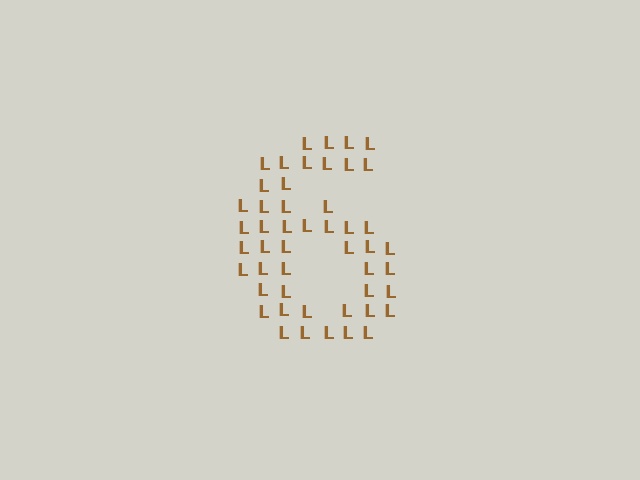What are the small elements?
The small elements are letter L's.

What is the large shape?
The large shape is the digit 6.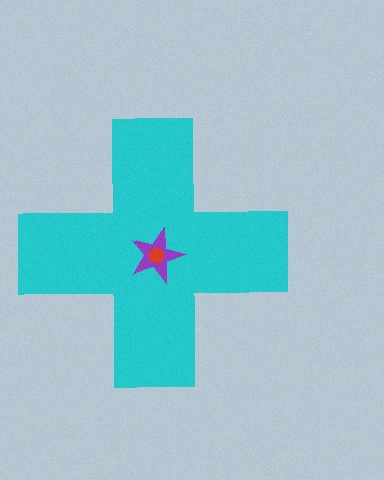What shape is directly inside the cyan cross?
The purple star.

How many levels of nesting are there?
3.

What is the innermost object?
The red circle.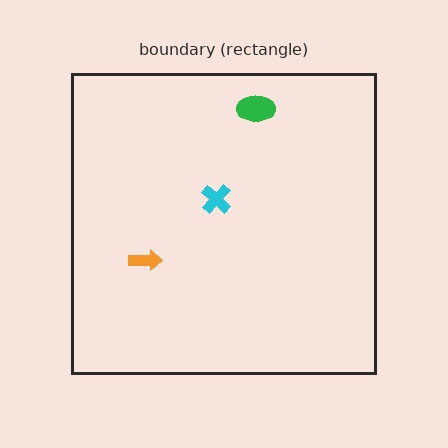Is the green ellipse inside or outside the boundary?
Inside.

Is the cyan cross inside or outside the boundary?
Inside.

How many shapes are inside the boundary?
3 inside, 0 outside.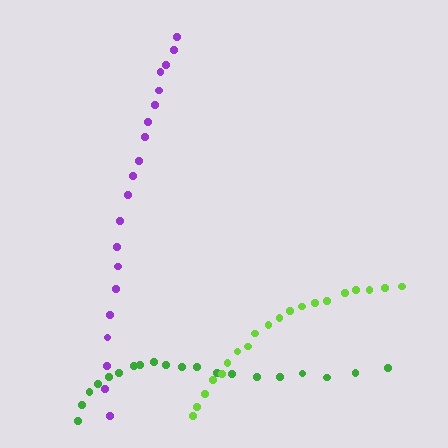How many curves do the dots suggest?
There are 3 distinct paths.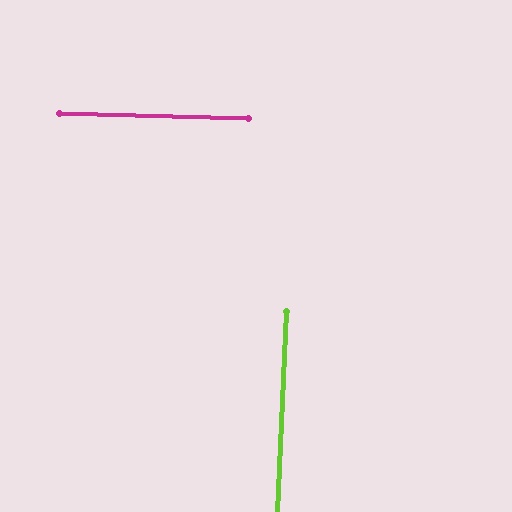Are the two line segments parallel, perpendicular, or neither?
Perpendicular — they meet at approximately 89°.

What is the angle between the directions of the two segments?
Approximately 89 degrees.